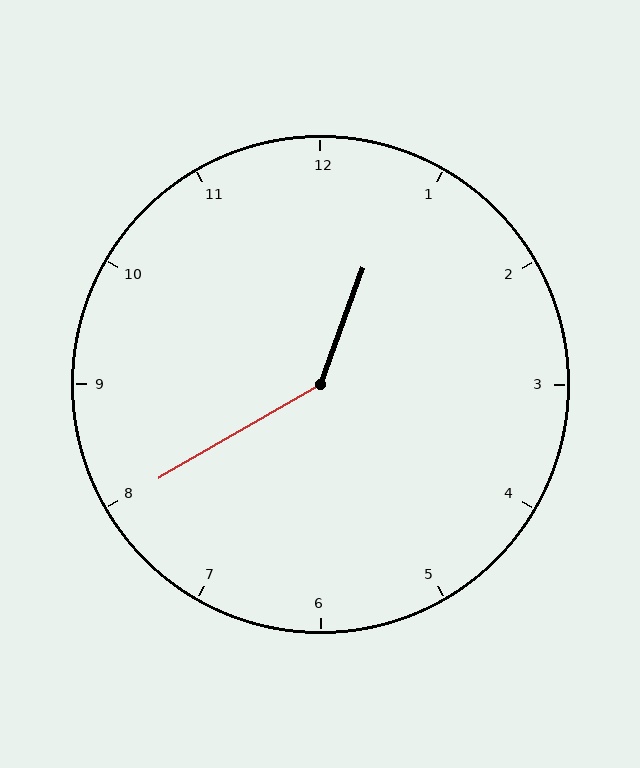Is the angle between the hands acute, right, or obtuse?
It is obtuse.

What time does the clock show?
12:40.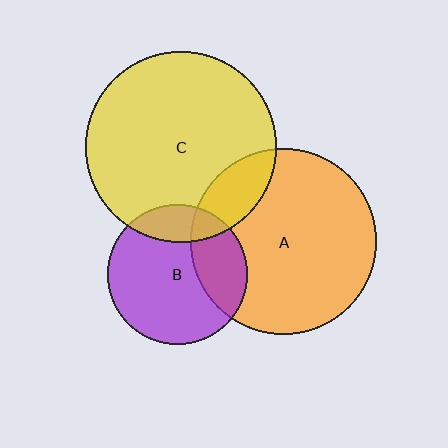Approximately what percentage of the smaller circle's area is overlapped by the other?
Approximately 15%.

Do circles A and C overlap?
Yes.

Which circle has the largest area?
Circle C (yellow).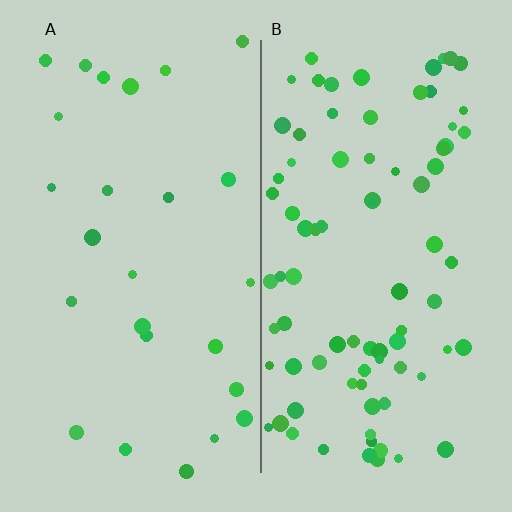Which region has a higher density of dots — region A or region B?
B (the right).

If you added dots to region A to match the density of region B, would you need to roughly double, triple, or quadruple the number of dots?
Approximately triple.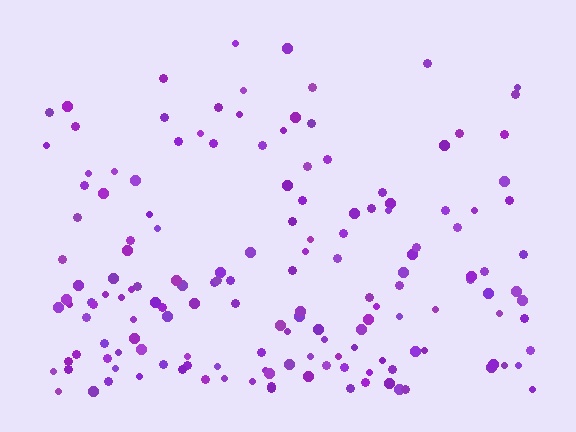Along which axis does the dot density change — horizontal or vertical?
Vertical.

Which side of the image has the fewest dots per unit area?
The top.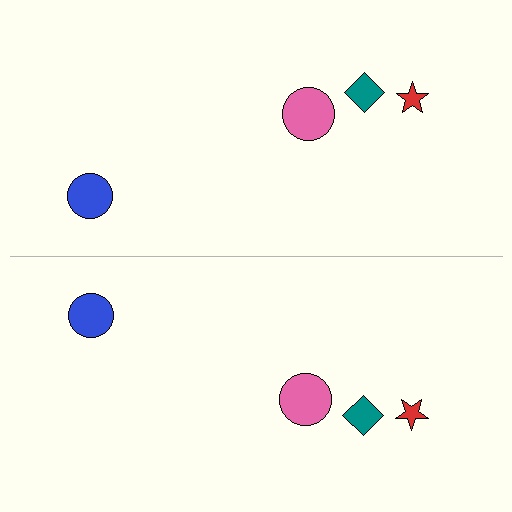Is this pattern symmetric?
Yes, this pattern has bilateral (reflection) symmetry.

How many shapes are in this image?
There are 8 shapes in this image.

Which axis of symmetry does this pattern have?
The pattern has a horizontal axis of symmetry running through the center of the image.